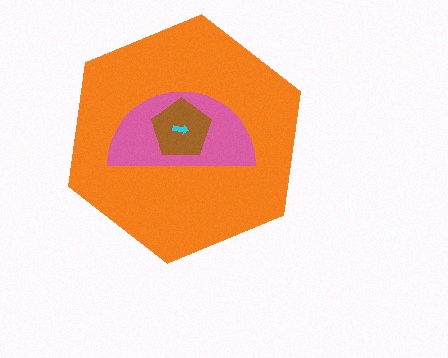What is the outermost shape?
The orange hexagon.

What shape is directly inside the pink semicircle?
The brown pentagon.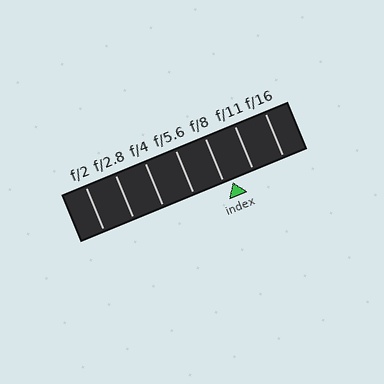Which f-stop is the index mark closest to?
The index mark is closest to f/8.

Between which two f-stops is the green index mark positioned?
The index mark is between f/8 and f/11.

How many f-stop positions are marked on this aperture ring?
There are 7 f-stop positions marked.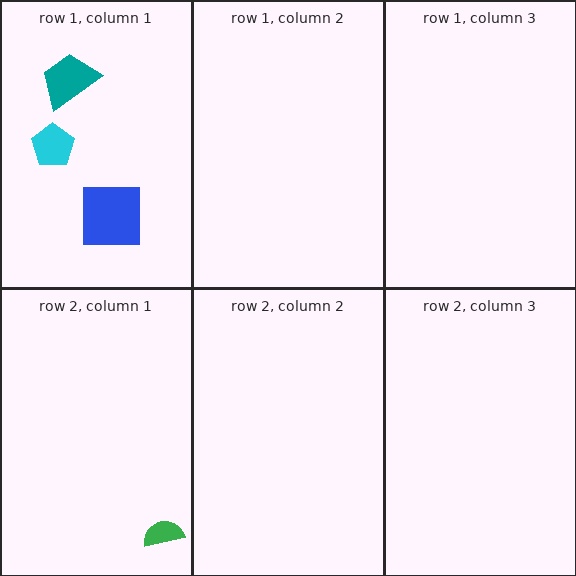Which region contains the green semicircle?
The row 2, column 1 region.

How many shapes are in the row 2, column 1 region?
1.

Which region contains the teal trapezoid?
The row 1, column 1 region.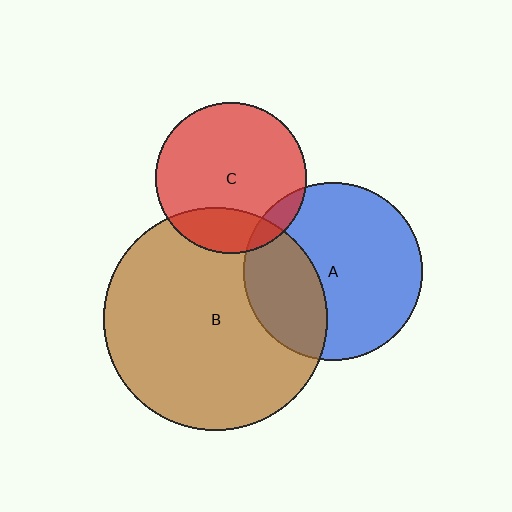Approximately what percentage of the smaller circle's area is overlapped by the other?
Approximately 30%.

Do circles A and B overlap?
Yes.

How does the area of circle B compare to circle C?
Approximately 2.2 times.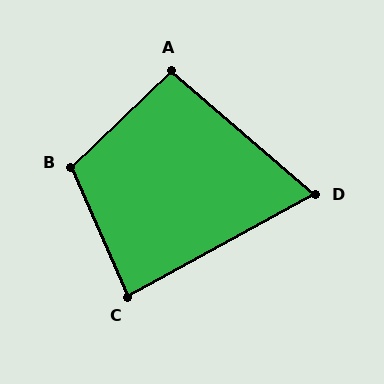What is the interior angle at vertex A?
Approximately 95 degrees (obtuse).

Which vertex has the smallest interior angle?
D, at approximately 69 degrees.